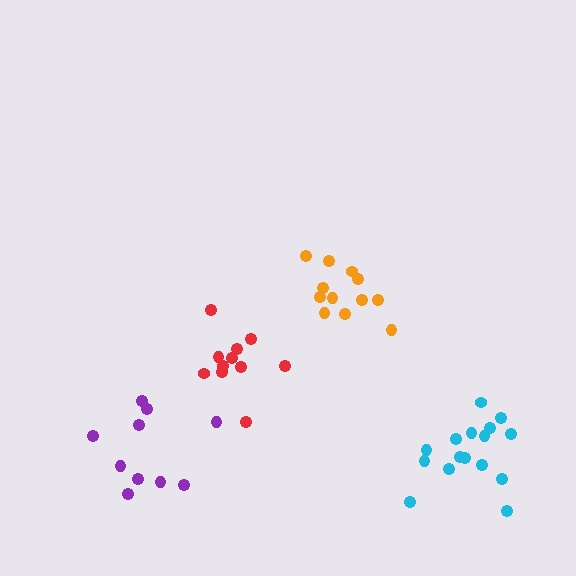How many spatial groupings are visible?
There are 4 spatial groupings.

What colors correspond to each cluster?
The clusters are colored: red, cyan, orange, purple.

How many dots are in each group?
Group 1: 11 dots, Group 2: 16 dots, Group 3: 12 dots, Group 4: 10 dots (49 total).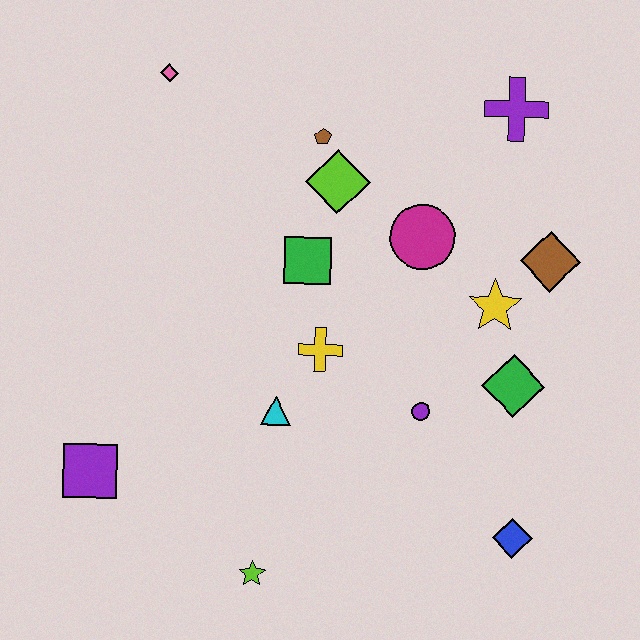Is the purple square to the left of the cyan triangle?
Yes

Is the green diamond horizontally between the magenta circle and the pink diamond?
No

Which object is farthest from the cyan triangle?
The purple cross is farthest from the cyan triangle.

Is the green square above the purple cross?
No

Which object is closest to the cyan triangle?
The yellow cross is closest to the cyan triangle.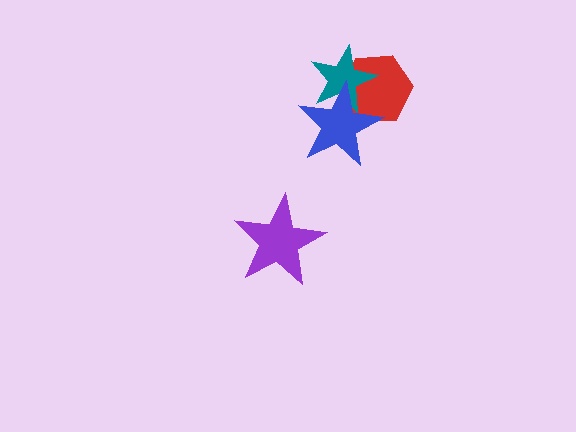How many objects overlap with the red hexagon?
2 objects overlap with the red hexagon.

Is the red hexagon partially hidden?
Yes, it is partially covered by another shape.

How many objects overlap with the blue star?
2 objects overlap with the blue star.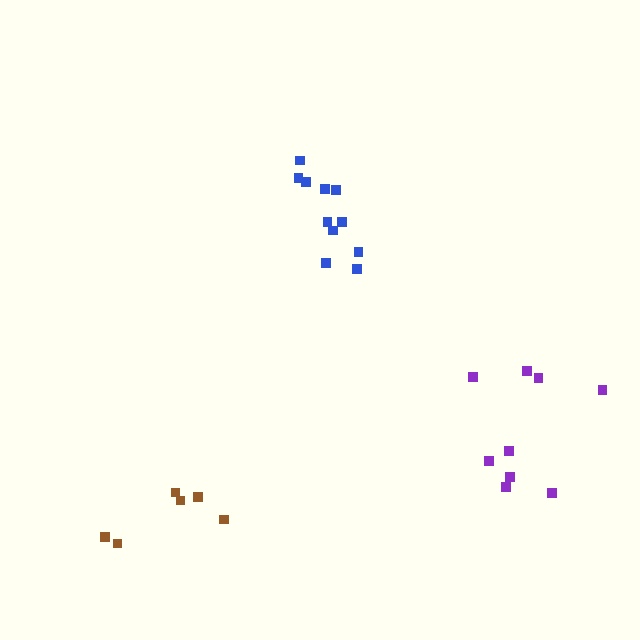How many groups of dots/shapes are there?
There are 3 groups.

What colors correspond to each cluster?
The clusters are colored: blue, brown, purple.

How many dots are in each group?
Group 1: 11 dots, Group 2: 6 dots, Group 3: 9 dots (26 total).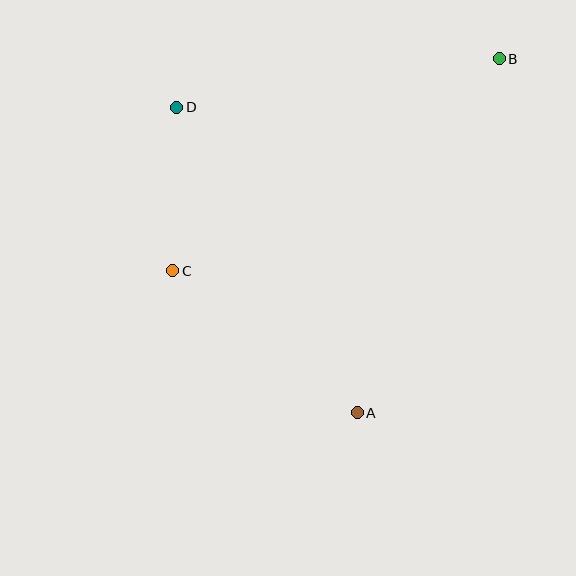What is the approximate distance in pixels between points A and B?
The distance between A and B is approximately 381 pixels.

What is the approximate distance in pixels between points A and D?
The distance between A and D is approximately 355 pixels.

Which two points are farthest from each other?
Points B and C are farthest from each other.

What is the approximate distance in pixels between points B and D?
The distance between B and D is approximately 326 pixels.